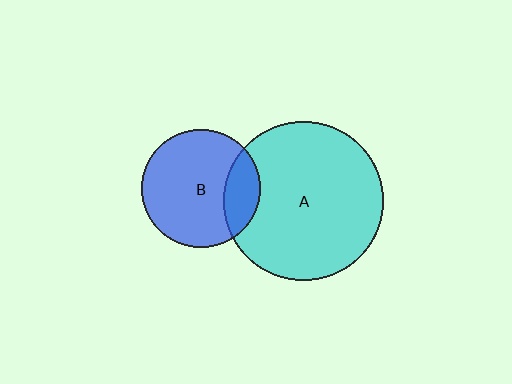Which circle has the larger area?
Circle A (cyan).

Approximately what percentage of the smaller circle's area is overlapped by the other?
Approximately 20%.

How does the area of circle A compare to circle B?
Approximately 1.8 times.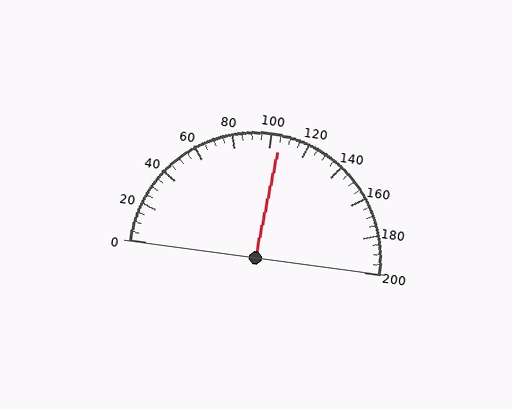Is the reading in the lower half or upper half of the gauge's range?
The reading is in the upper half of the range (0 to 200).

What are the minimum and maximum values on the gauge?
The gauge ranges from 0 to 200.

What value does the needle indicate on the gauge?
The needle indicates approximately 105.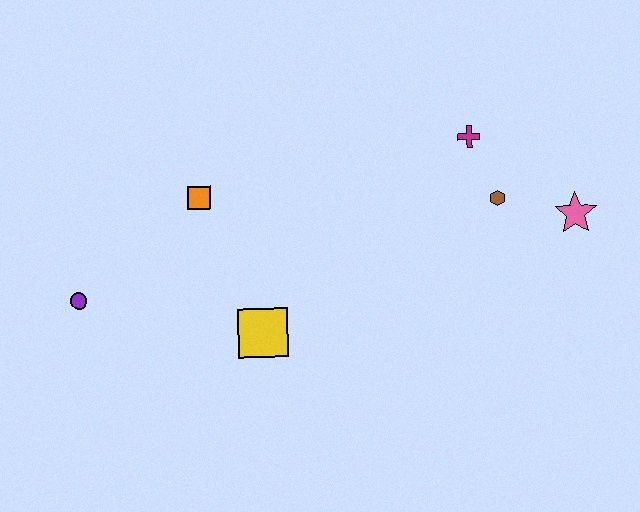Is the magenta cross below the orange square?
No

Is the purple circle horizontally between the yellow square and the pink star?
No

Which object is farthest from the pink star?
The purple circle is farthest from the pink star.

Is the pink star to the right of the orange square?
Yes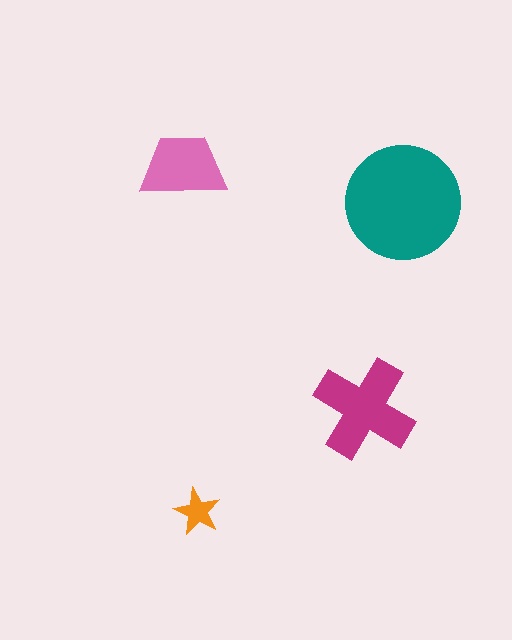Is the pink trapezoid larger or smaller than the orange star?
Larger.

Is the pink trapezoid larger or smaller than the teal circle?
Smaller.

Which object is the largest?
The teal circle.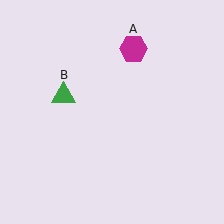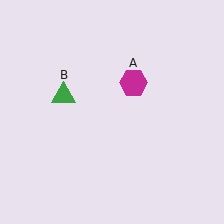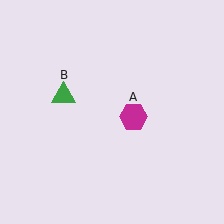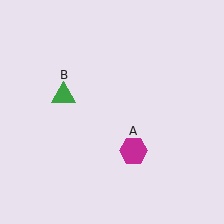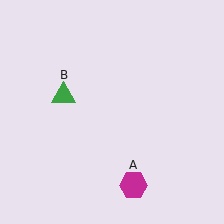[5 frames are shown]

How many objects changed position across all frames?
1 object changed position: magenta hexagon (object A).